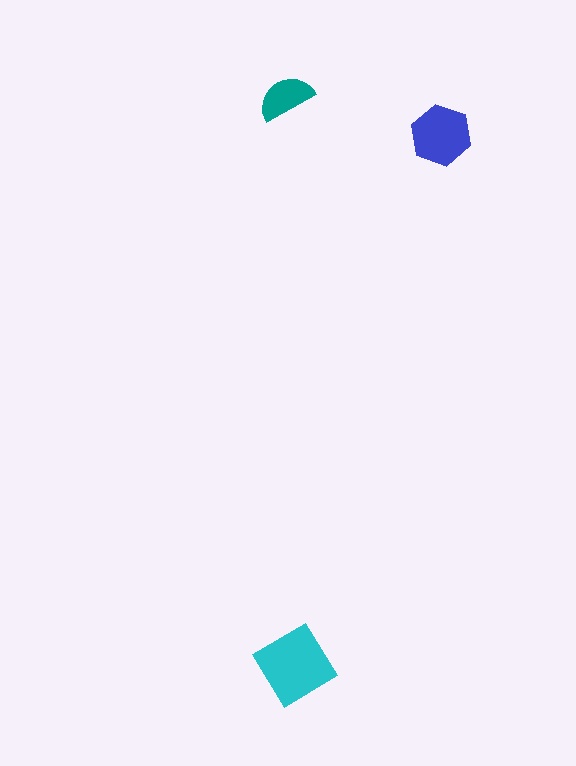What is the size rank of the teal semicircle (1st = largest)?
3rd.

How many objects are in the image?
There are 3 objects in the image.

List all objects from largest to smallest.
The cyan diamond, the blue hexagon, the teal semicircle.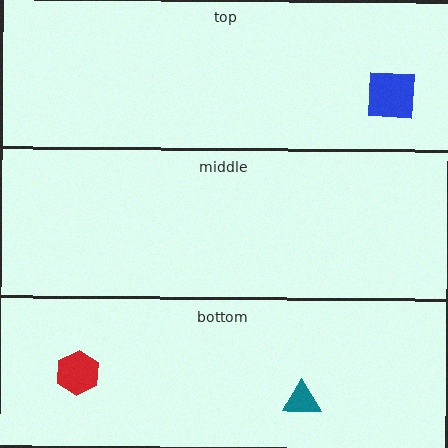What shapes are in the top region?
The blue square.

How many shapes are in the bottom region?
2.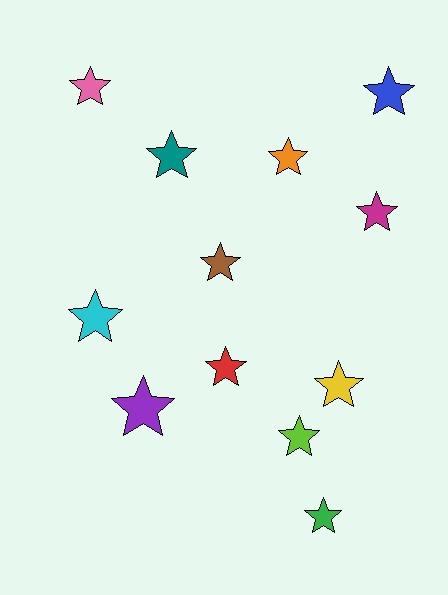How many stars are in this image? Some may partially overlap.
There are 12 stars.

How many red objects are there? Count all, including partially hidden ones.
There is 1 red object.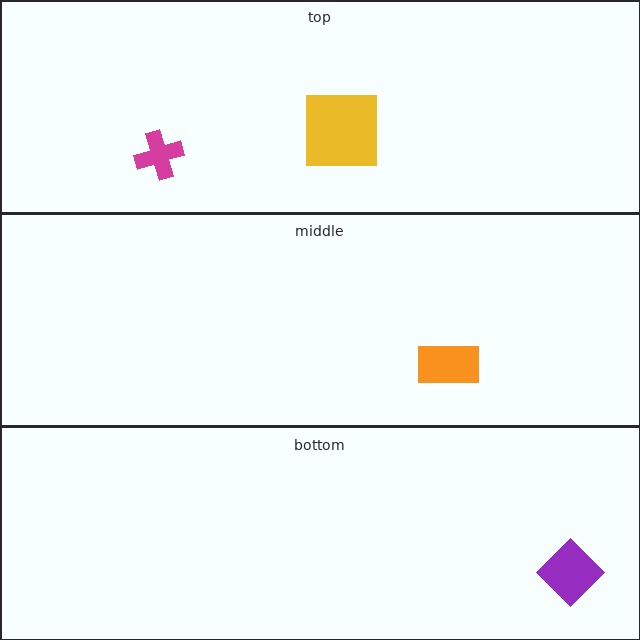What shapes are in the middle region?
The orange rectangle.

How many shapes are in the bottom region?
1.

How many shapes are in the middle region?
1.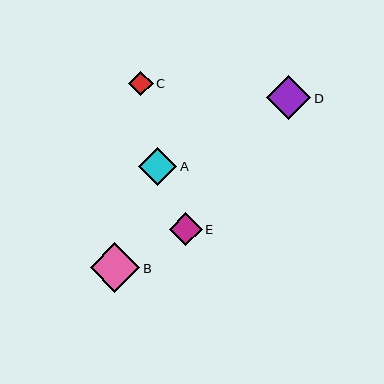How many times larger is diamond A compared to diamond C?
Diamond A is approximately 1.5 times the size of diamond C.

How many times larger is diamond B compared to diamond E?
Diamond B is approximately 1.5 times the size of diamond E.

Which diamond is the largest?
Diamond B is the largest with a size of approximately 50 pixels.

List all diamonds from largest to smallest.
From largest to smallest: B, D, A, E, C.